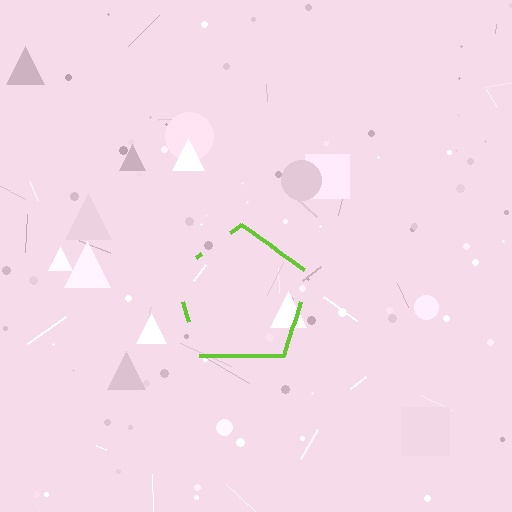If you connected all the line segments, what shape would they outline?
They would outline a pentagon.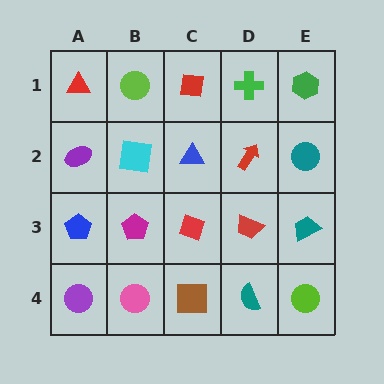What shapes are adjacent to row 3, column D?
A red arrow (row 2, column D), a teal semicircle (row 4, column D), a red diamond (row 3, column C), a teal trapezoid (row 3, column E).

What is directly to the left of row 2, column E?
A red arrow.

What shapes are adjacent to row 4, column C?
A red diamond (row 3, column C), a pink circle (row 4, column B), a teal semicircle (row 4, column D).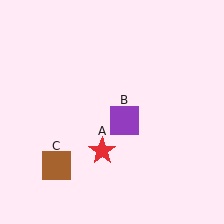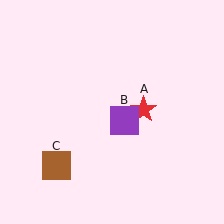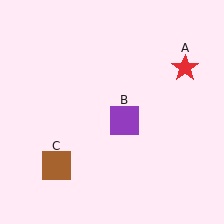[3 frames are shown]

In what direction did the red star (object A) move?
The red star (object A) moved up and to the right.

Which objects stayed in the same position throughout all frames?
Purple square (object B) and brown square (object C) remained stationary.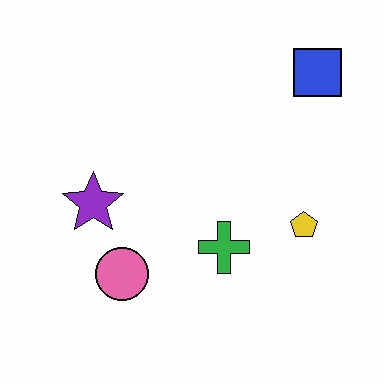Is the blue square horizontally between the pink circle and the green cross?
No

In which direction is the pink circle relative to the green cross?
The pink circle is to the left of the green cross.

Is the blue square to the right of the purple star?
Yes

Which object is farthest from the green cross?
The blue square is farthest from the green cross.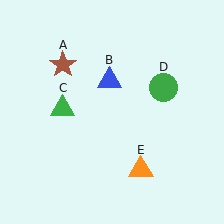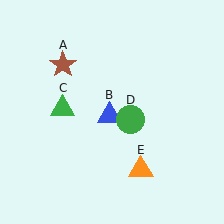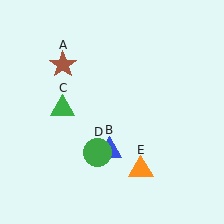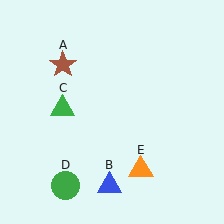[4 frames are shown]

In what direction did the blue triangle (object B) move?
The blue triangle (object B) moved down.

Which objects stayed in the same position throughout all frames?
Brown star (object A) and green triangle (object C) and orange triangle (object E) remained stationary.